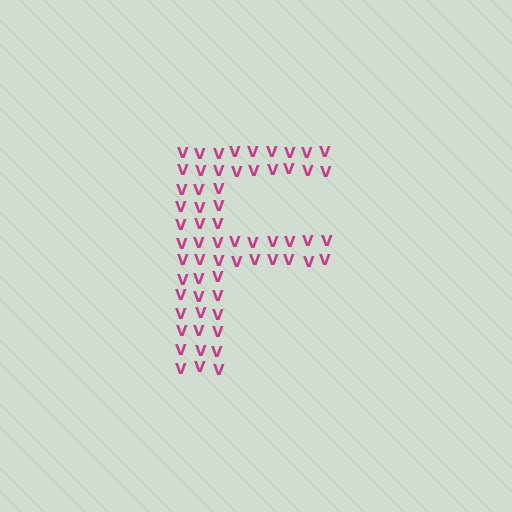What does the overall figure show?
The overall figure shows the letter F.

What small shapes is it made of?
It is made of small letter V's.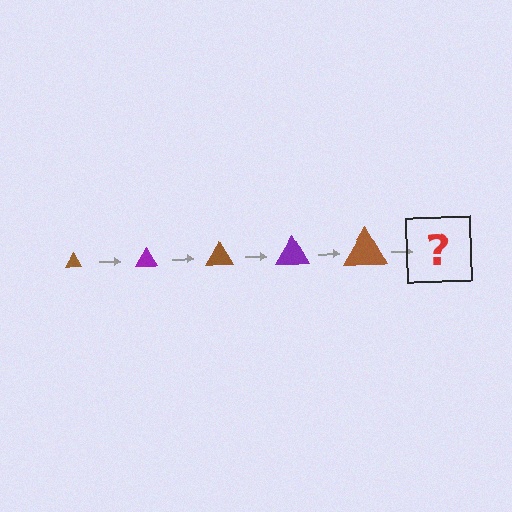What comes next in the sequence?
The next element should be a purple triangle, larger than the previous one.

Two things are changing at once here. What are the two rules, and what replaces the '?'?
The two rules are that the triangle grows larger each step and the color cycles through brown and purple. The '?' should be a purple triangle, larger than the previous one.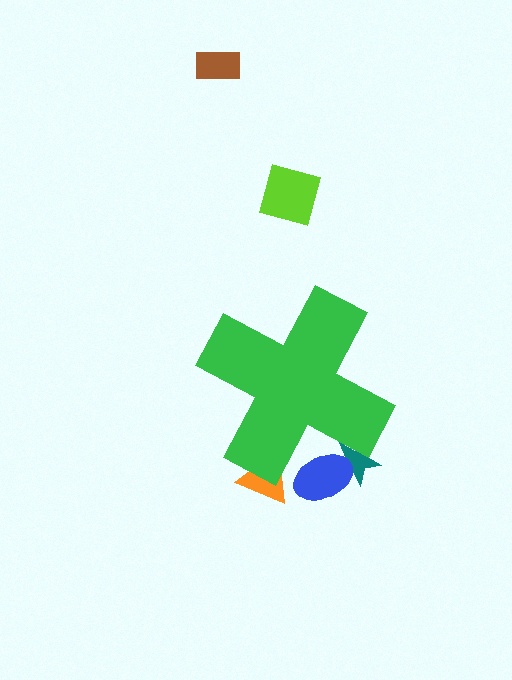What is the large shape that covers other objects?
A green cross.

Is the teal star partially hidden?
Yes, the teal star is partially hidden behind the green cross.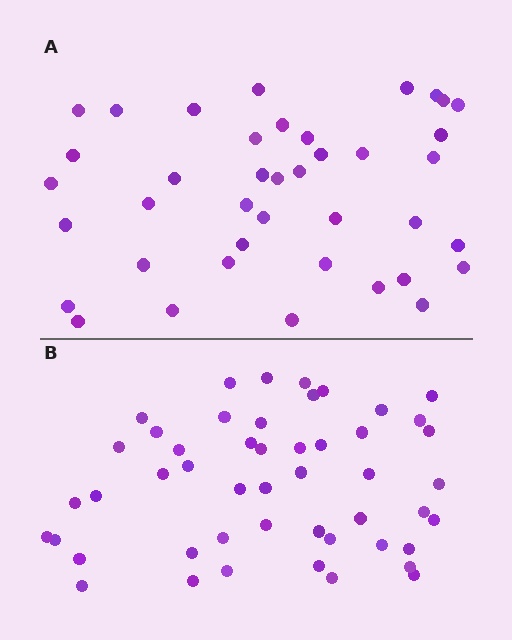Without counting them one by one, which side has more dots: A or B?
Region B (the bottom region) has more dots.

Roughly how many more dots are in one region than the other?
Region B has roughly 8 or so more dots than region A.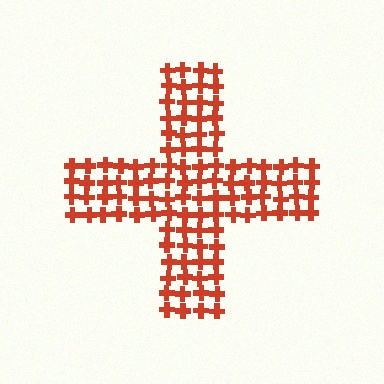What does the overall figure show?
The overall figure shows a cross.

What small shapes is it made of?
It is made of small crosses.